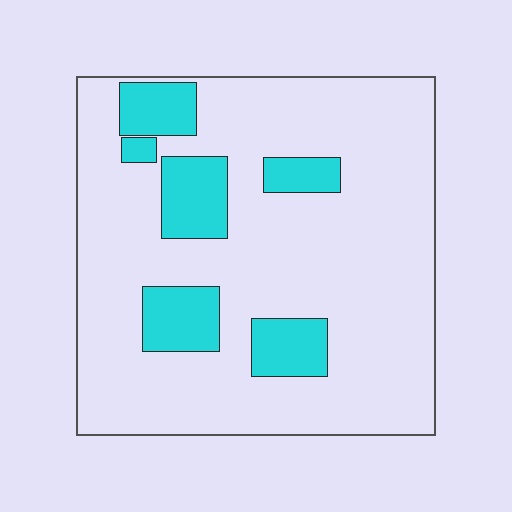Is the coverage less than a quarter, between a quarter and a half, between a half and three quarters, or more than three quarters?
Less than a quarter.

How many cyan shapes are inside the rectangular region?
6.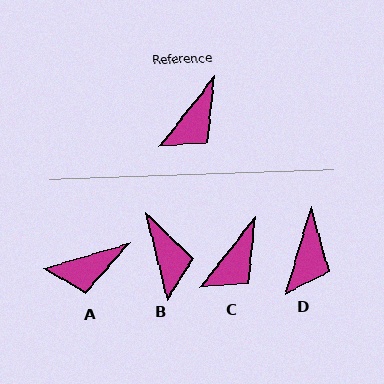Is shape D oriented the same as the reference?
No, it is off by about 21 degrees.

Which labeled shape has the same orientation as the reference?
C.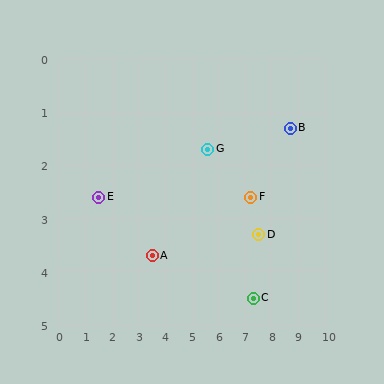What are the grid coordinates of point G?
Point G is at approximately (5.6, 1.7).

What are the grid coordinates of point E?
Point E is at approximately (1.5, 2.6).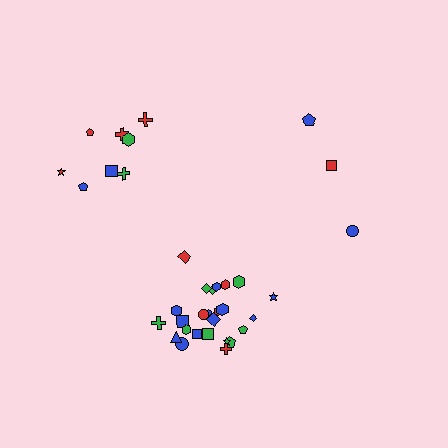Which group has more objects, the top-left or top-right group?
The top-left group.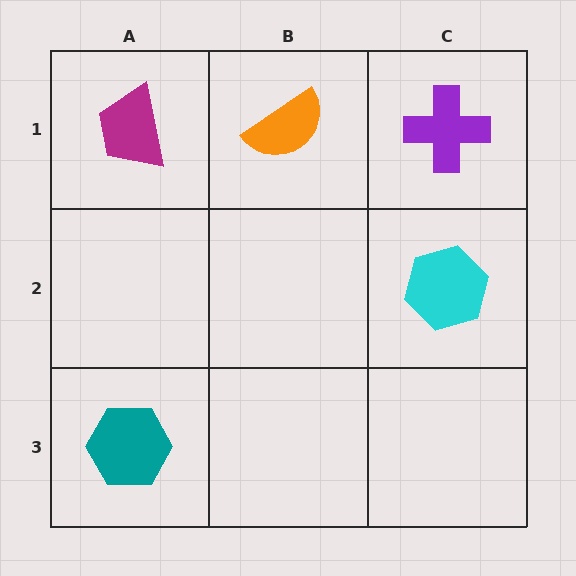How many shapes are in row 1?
3 shapes.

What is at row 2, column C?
A cyan hexagon.